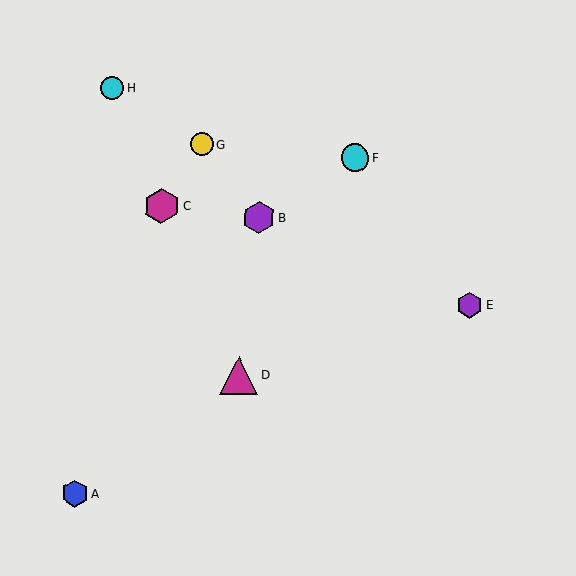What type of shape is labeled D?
Shape D is a magenta triangle.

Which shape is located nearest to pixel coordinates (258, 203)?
The purple hexagon (labeled B) at (259, 217) is nearest to that location.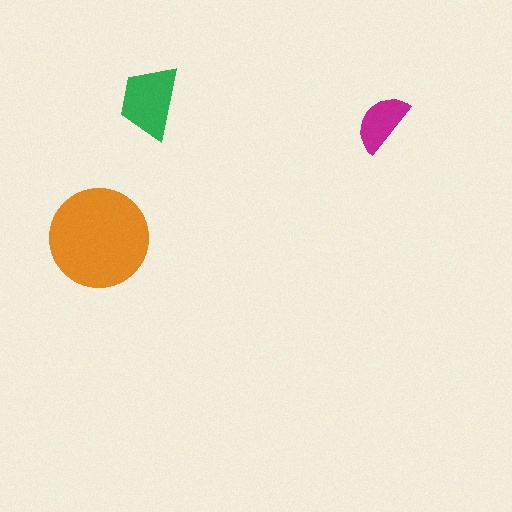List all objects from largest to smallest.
The orange circle, the green trapezoid, the magenta semicircle.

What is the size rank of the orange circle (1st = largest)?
1st.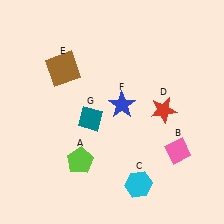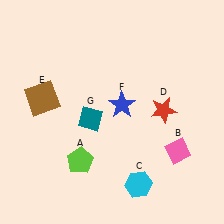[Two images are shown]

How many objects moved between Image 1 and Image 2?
1 object moved between the two images.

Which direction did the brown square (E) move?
The brown square (E) moved down.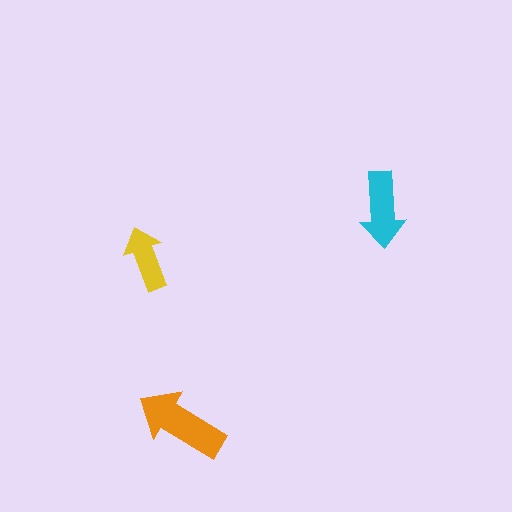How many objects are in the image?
There are 3 objects in the image.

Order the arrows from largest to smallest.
the orange one, the cyan one, the yellow one.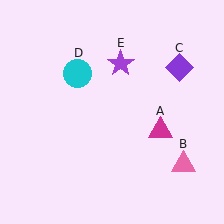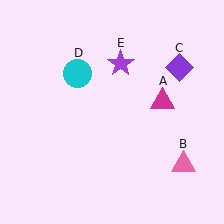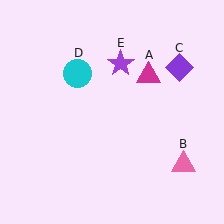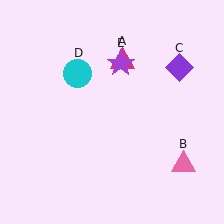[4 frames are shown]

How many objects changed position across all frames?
1 object changed position: magenta triangle (object A).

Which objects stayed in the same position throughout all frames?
Pink triangle (object B) and purple diamond (object C) and cyan circle (object D) and purple star (object E) remained stationary.